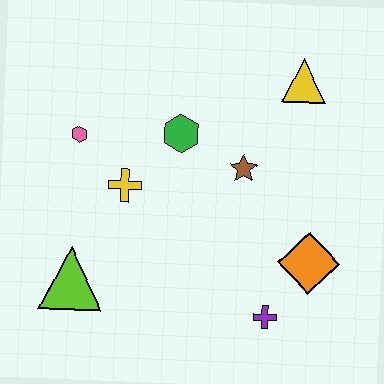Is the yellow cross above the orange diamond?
Yes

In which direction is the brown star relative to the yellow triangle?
The brown star is below the yellow triangle.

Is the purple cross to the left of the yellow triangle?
Yes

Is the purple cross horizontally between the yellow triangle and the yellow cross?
Yes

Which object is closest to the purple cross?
The orange diamond is closest to the purple cross.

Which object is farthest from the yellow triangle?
The lime triangle is farthest from the yellow triangle.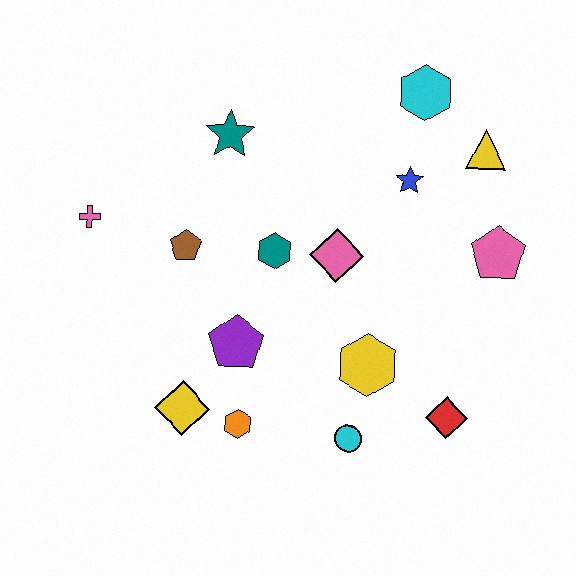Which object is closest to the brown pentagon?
The teal hexagon is closest to the brown pentagon.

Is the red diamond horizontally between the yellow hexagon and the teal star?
No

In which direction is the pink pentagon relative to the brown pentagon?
The pink pentagon is to the right of the brown pentagon.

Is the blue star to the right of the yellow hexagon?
Yes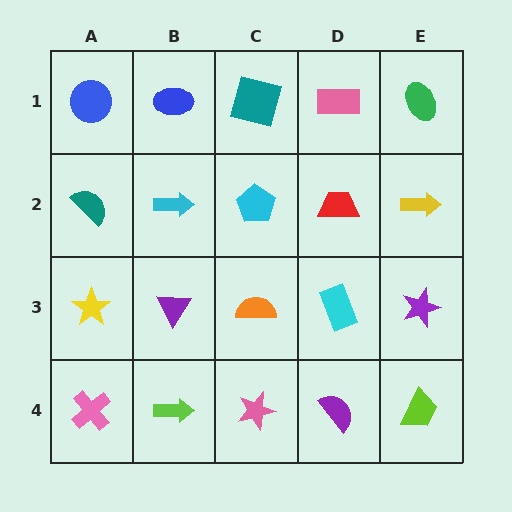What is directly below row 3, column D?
A purple semicircle.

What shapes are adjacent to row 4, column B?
A purple triangle (row 3, column B), a pink cross (row 4, column A), a pink star (row 4, column C).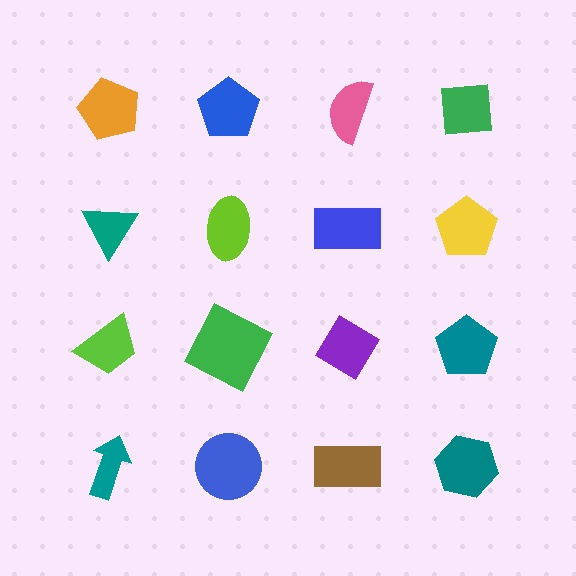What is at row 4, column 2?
A blue circle.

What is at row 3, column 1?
A lime trapezoid.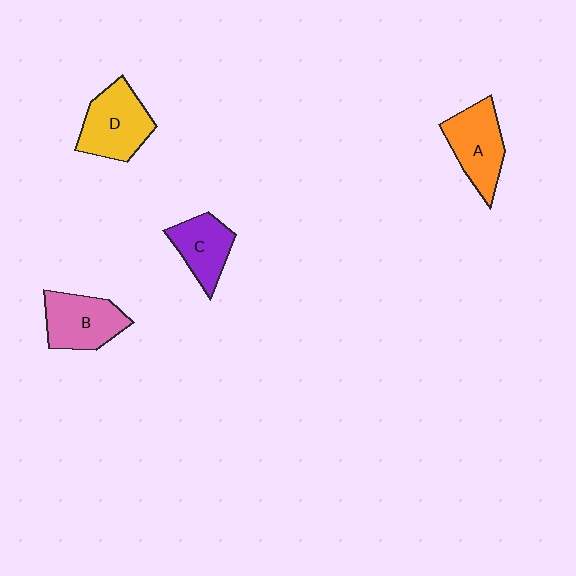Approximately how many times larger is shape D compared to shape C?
Approximately 1.3 times.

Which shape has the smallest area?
Shape C (purple).